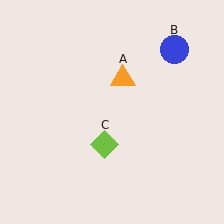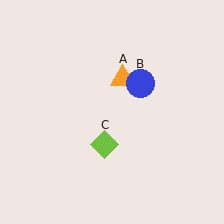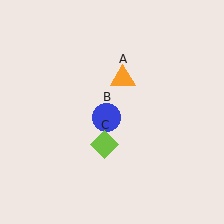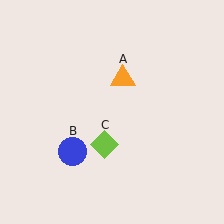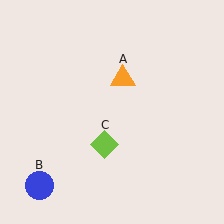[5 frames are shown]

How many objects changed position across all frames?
1 object changed position: blue circle (object B).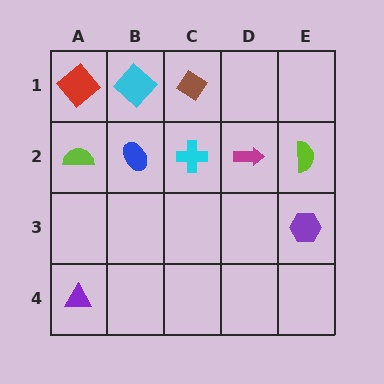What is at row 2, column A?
A lime semicircle.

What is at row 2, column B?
A blue ellipse.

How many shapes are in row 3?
1 shape.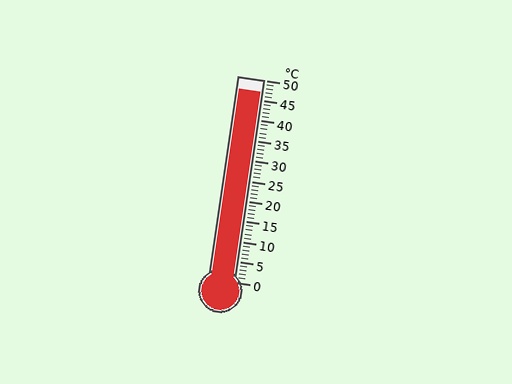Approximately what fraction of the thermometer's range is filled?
The thermometer is filled to approximately 95% of its range.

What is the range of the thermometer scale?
The thermometer scale ranges from 0°C to 50°C.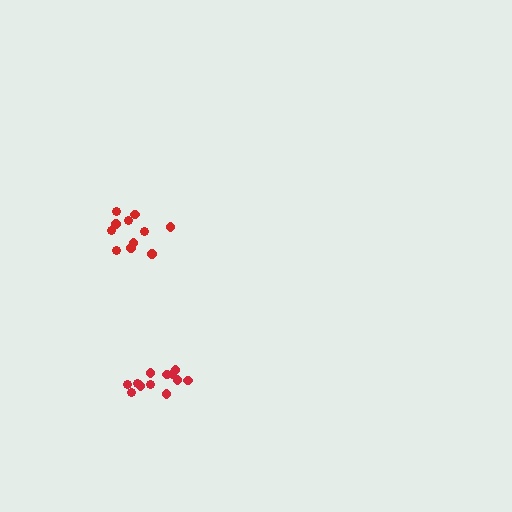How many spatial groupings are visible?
There are 2 spatial groupings.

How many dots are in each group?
Group 1: 11 dots, Group 2: 12 dots (23 total).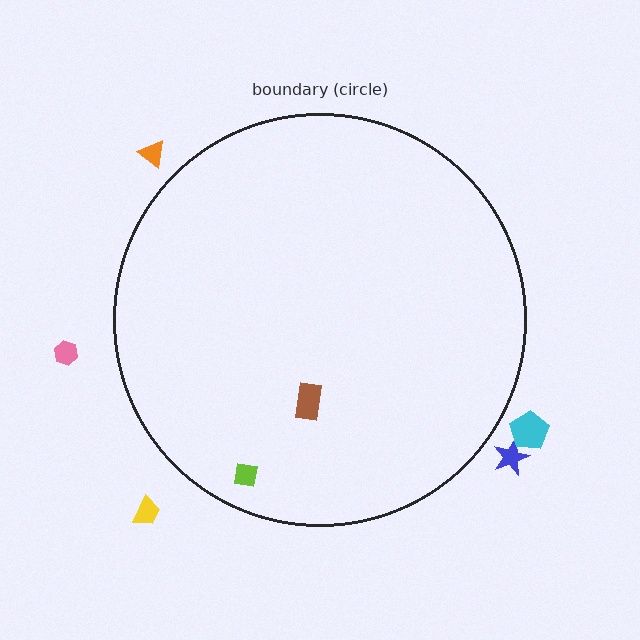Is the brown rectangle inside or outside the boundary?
Inside.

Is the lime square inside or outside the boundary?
Inside.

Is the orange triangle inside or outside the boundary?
Outside.